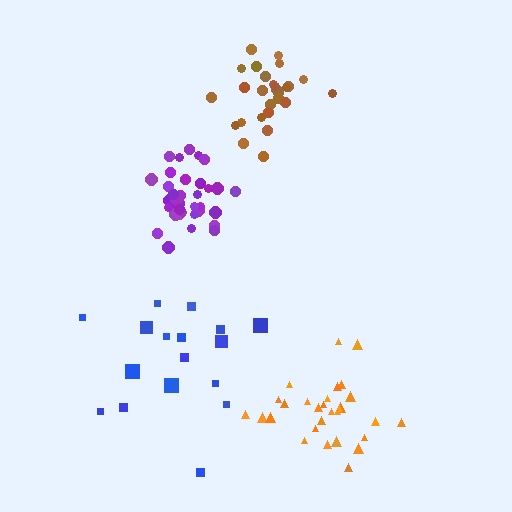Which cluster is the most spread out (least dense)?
Blue.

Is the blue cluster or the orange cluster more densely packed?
Orange.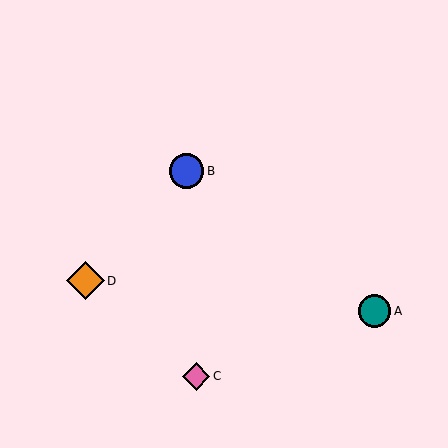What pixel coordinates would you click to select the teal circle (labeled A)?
Click at (374, 311) to select the teal circle A.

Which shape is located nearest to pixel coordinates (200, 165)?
The blue circle (labeled B) at (187, 171) is nearest to that location.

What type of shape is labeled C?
Shape C is a pink diamond.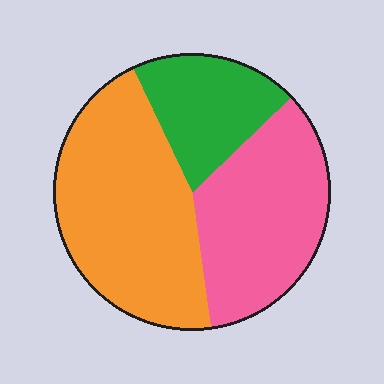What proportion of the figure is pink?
Pink covers about 35% of the figure.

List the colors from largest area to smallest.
From largest to smallest: orange, pink, green.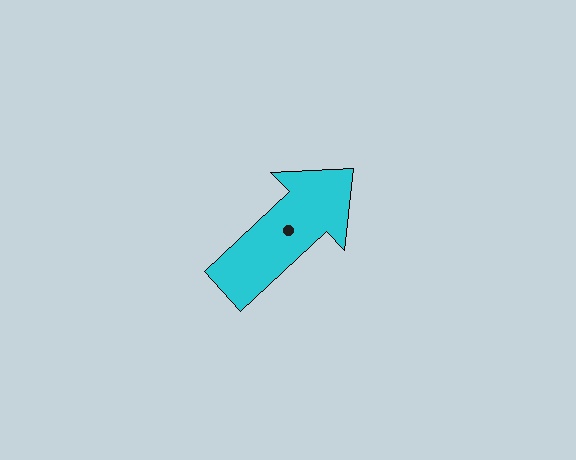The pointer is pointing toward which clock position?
Roughly 2 o'clock.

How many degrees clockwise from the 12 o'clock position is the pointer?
Approximately 47 degrees.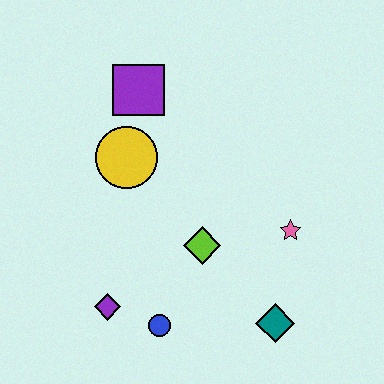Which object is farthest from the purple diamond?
The purple square is farthest from the purple diamond.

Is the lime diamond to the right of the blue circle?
Yes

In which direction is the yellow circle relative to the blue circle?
The yellow circle is above the blue circle.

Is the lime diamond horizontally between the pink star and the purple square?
Yes